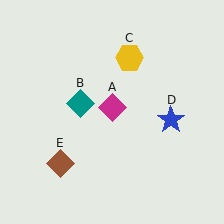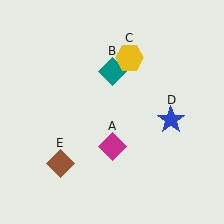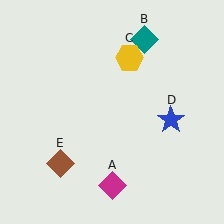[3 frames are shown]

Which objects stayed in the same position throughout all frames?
Yellow hexagon (object C) and blue star (object D) and brown diamond (object E) remained stationary.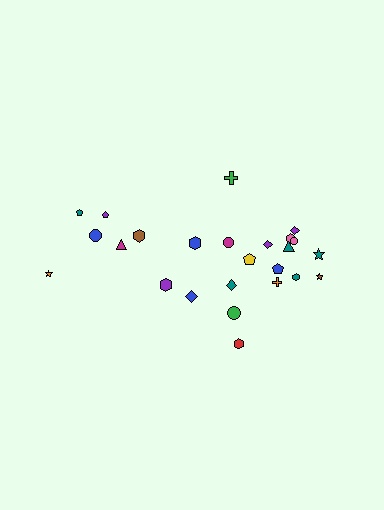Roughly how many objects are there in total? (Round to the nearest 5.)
Roughly 25 objects in total.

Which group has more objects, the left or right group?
The right group.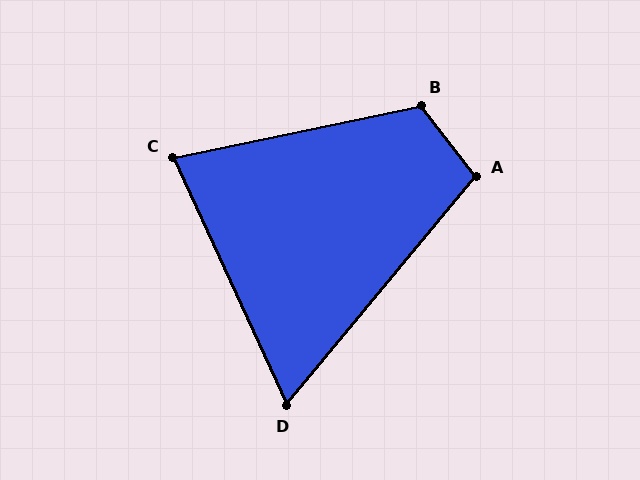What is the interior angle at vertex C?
Approximately 77 degrees (acute).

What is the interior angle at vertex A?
Approximately 103 degrees (obtuse).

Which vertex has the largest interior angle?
B, at approximately 116 degrees.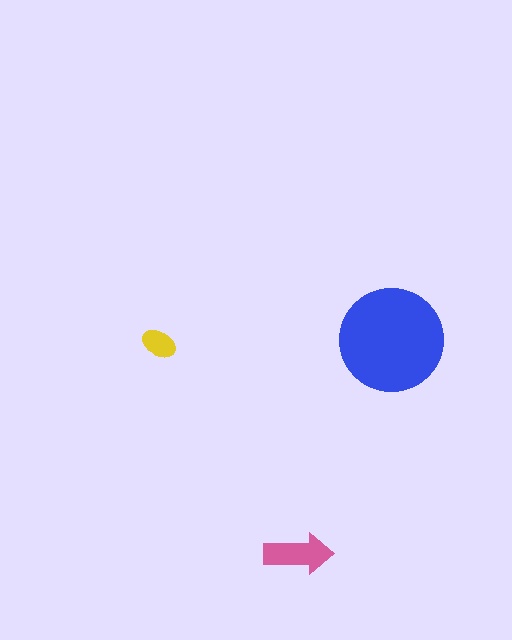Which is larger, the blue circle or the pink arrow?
The blue circle.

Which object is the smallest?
The yellow ellipse.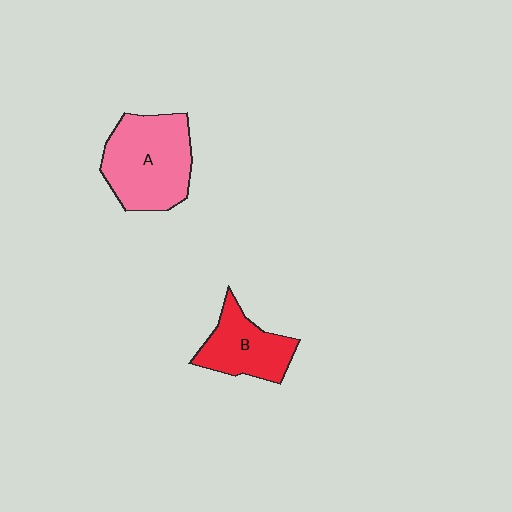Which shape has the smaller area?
Shape B (red).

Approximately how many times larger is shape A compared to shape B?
Approximately 1.5 times.